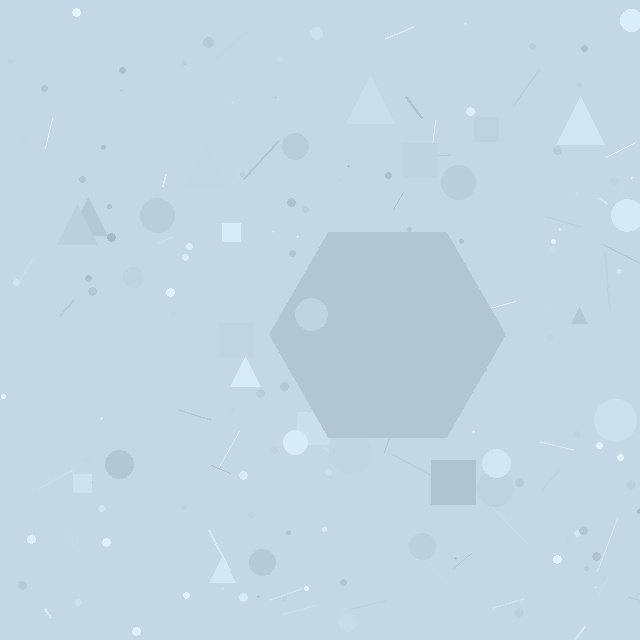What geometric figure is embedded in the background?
A hexagon is embedded in the background.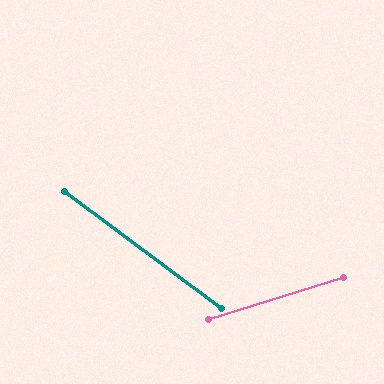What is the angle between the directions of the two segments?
Approximately 54 degrees.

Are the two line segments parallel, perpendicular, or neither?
Neither parallel nor perpendicular — they differ by about 54°.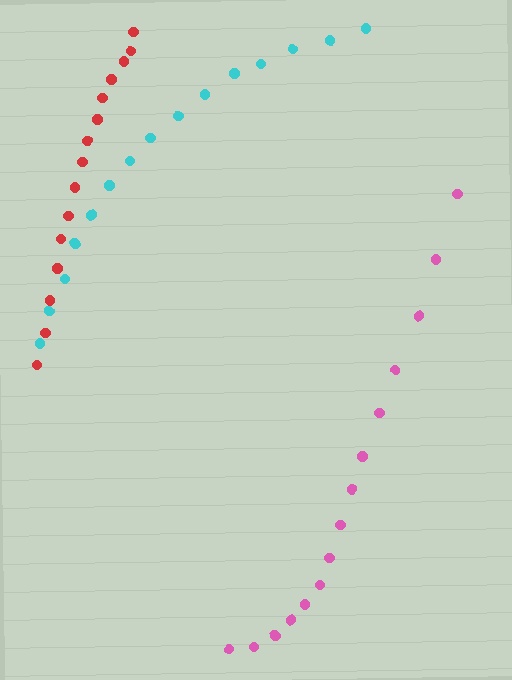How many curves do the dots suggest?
There are 3 distinct paths.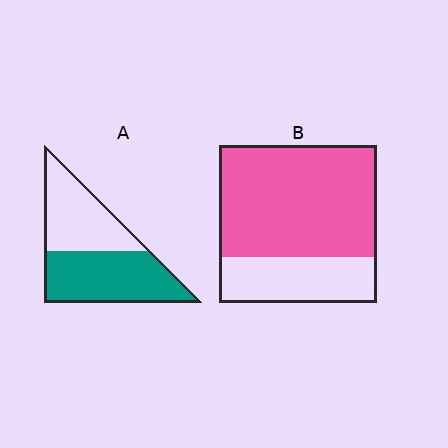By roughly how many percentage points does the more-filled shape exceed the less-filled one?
By roughly 15 percentage points (B over A).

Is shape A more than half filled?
Yes.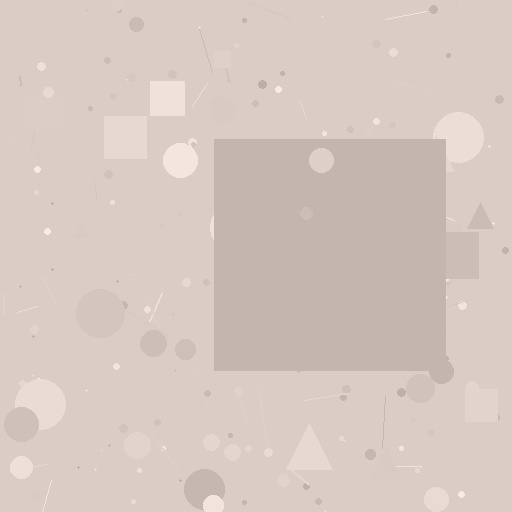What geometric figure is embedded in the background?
A square is embedded in the background.